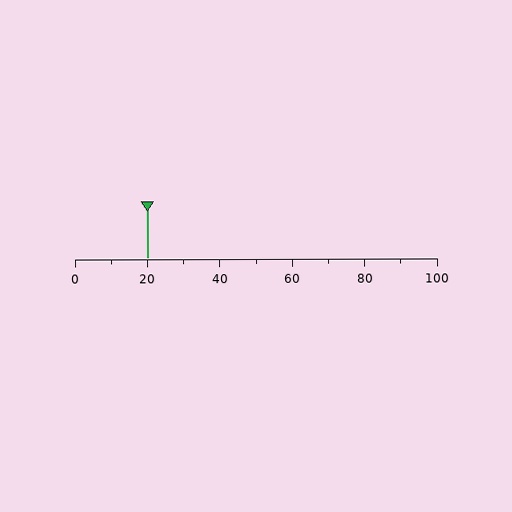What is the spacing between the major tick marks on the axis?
The major ticks are spaced 20 apart.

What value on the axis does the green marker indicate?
The marker indicates approximately 20.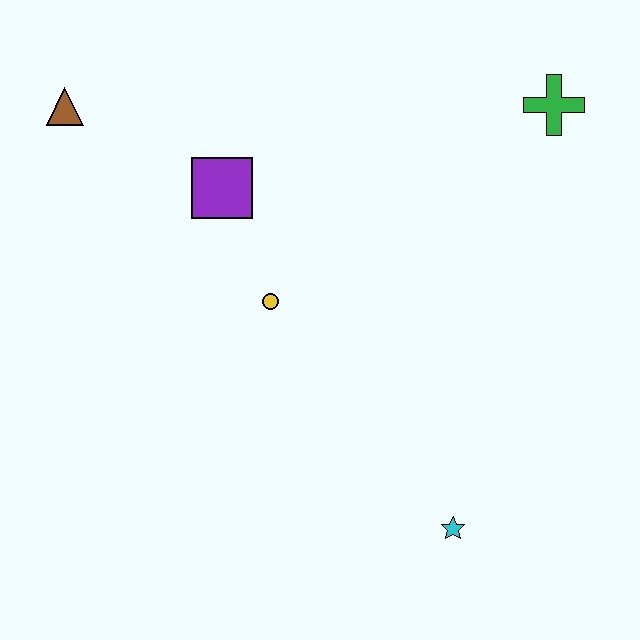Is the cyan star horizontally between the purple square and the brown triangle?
No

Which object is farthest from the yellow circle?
The green cross is farthest from the yellow circle.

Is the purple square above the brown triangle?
No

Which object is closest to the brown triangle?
The purple square is closest to the brown triangle.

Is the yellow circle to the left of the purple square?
No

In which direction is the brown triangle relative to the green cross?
The brown triangle is to the left of the green cross.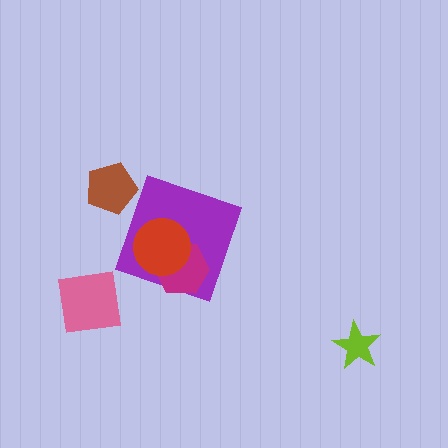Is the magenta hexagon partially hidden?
Yes, it is partially covered by another shape.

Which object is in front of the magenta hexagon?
The red circle is in front of the magenta hexagon.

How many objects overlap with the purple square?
2 objects overlap with the purple square.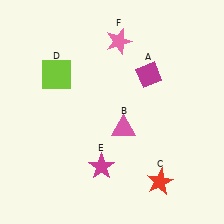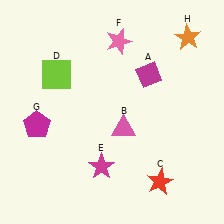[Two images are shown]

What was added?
A magenta pentagon (G), an orange star (H) were added in Image 2.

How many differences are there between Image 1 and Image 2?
There are 2 differences between the two images.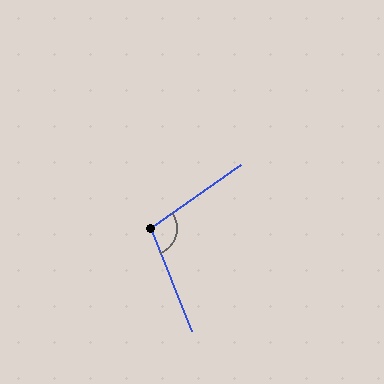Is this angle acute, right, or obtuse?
It is obtuse.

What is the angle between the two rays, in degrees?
Approximately 103 degrees.